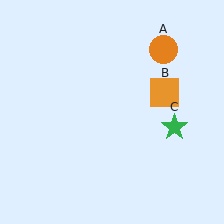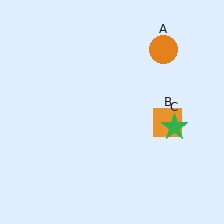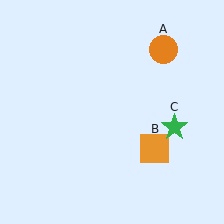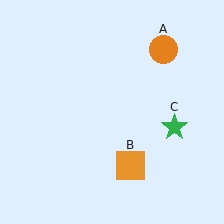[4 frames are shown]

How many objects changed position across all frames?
1 object changed position: orange square (object B).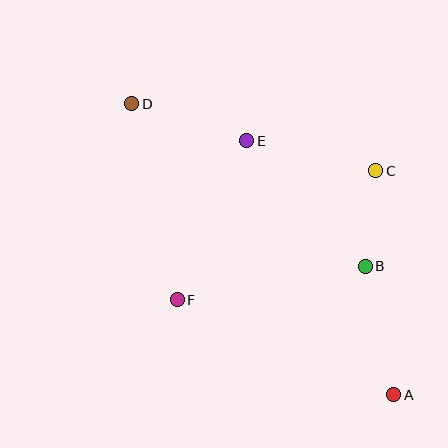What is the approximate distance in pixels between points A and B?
The distance between A and B is approximately 132 pixels.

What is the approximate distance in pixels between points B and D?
The distance between B and D is approximately 285 pixels.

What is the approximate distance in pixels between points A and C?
The distance between A and C is approximately 225 pixels.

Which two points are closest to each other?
Points B and C are closest to each other.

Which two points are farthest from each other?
Points A and D are farthest from each other.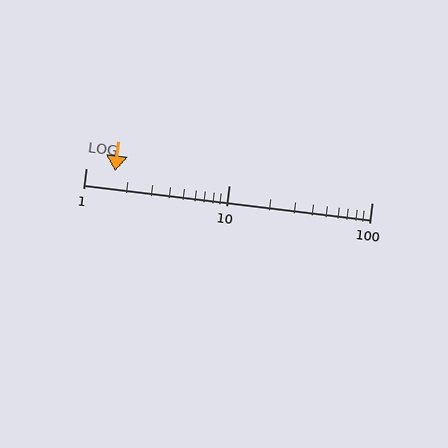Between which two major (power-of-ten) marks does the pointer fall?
The pointer is between 1 and 10.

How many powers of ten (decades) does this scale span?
The scale spans 2 decades, from 1 to 100.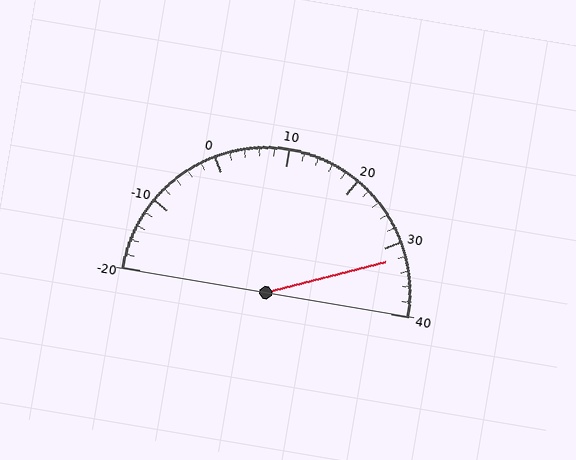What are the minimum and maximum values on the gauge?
The gauge ranges from -20 to 40.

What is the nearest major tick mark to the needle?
The nearest major tick mark is 30.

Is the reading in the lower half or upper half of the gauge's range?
The reading is in the upper half of the range (-20 to 40).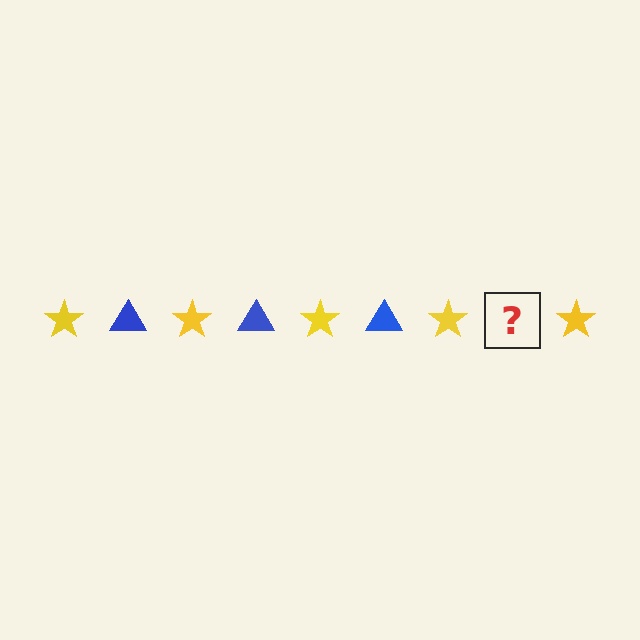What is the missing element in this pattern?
The missing element is a blue triangle.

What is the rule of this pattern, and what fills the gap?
The rule is that the pattern alternates between yellow star and blue triangle. The gap should be filled with a blue triangle.